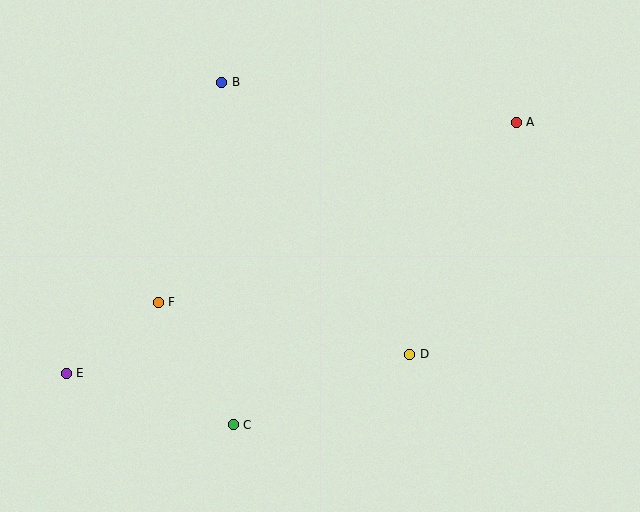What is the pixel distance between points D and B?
The distance between D and B is 330 pixels.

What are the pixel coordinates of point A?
Point A is at (516, 122).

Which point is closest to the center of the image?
Point D at (410, 354) is closest to the center.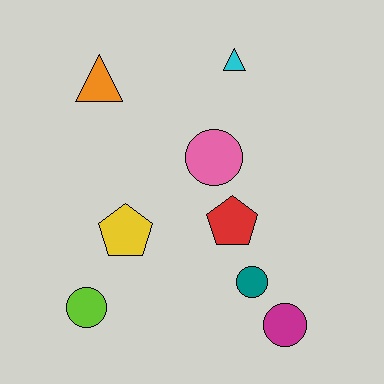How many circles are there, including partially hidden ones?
There are 4 circles.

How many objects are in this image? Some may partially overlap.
There are 8 objects.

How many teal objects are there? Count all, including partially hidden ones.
There is 1 teal object.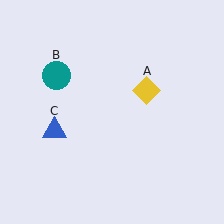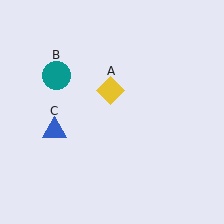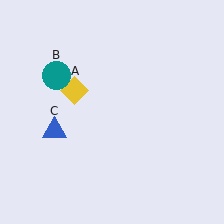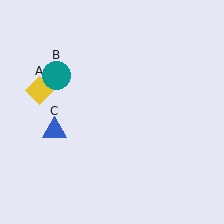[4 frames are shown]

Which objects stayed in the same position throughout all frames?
Teal circle (object B) and blue triangle (object C) remained stationary.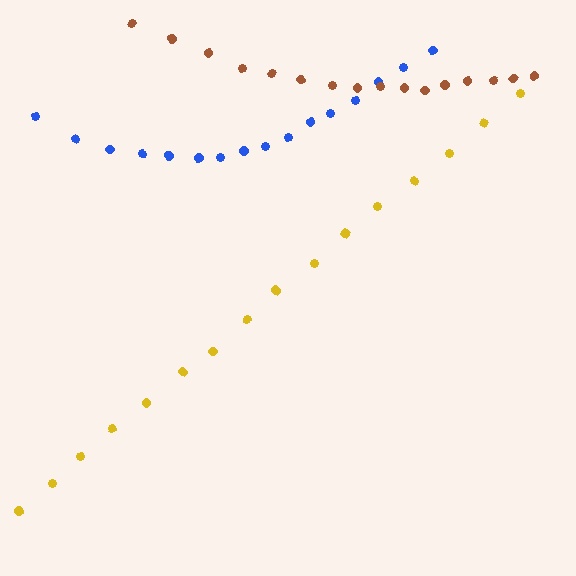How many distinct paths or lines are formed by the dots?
There are 3 distinct paths.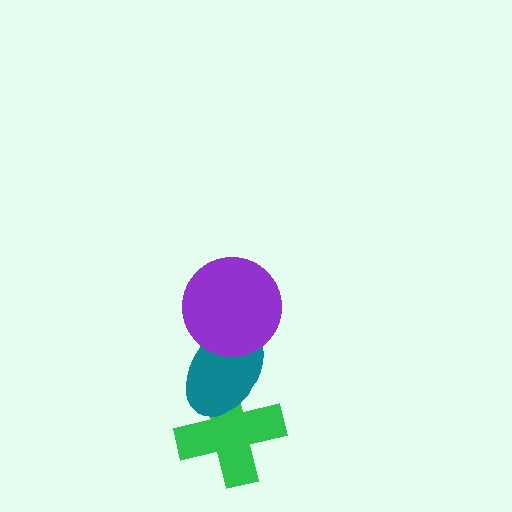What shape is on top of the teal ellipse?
The purple circle is on top of the teal ellipse.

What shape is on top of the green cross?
The teal ellipse is on top of the green cross.